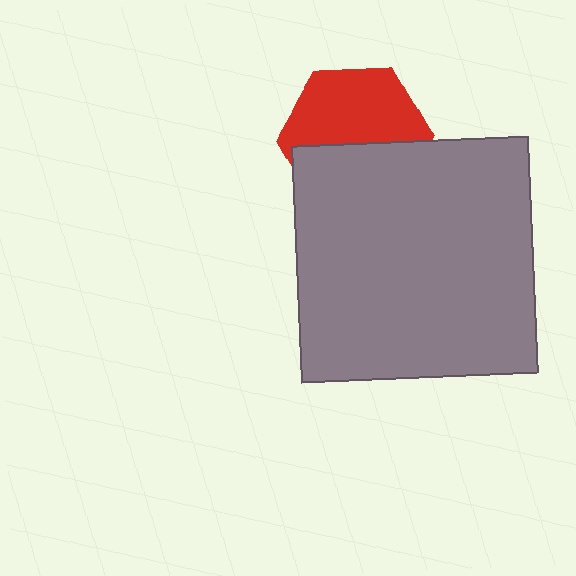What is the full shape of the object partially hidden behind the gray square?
The partially hidden object is a red hexagon.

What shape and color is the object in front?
The object in front is a gray square.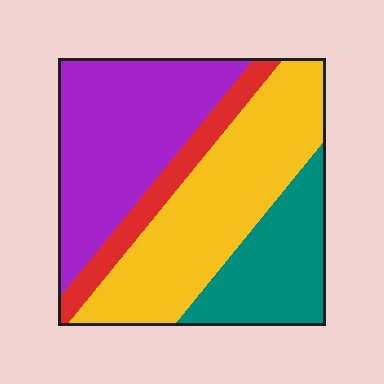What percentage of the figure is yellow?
Yellow covers 36% of the figure.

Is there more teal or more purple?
Purple.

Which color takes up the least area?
Red, at roughly 10%.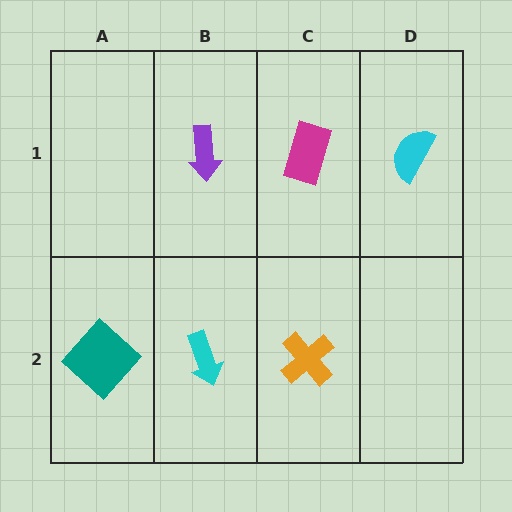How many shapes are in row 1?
3 shapes.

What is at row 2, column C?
An orange cross.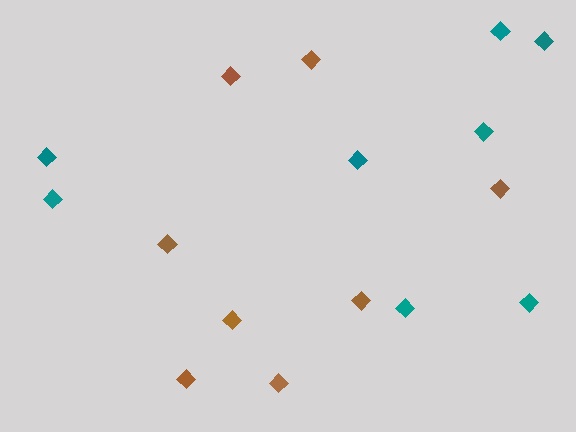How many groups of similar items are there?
There are 2 groups: one group of brown diamonds (8) and one group of teal diamonds (8).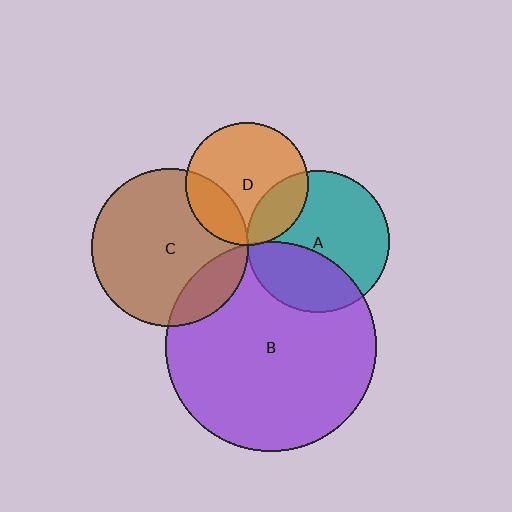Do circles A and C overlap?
Yes.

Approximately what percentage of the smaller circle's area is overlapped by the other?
Approximately 5%.